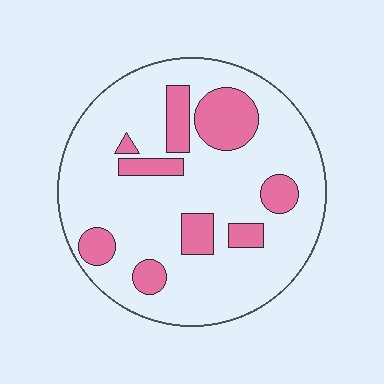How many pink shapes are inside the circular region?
9.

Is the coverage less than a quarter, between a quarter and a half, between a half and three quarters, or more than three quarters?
Less than a quarter.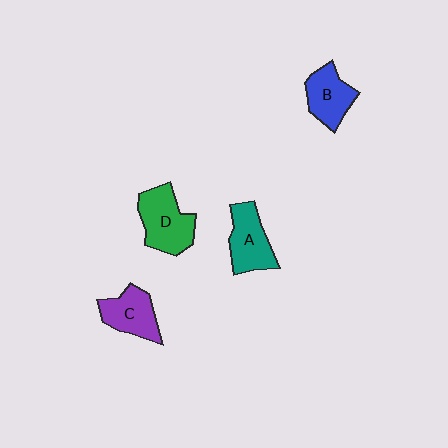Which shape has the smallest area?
Shape B (blue).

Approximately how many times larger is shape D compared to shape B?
Approximately 1.3 times.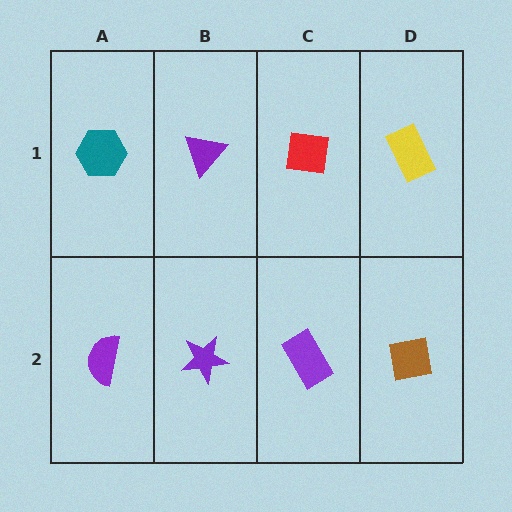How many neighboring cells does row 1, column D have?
2.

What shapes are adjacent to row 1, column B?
A purple star (row 2, column B), a teal hexagon (row 1, column A), a red square (row 1, column C).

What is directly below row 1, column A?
A purple semicircle.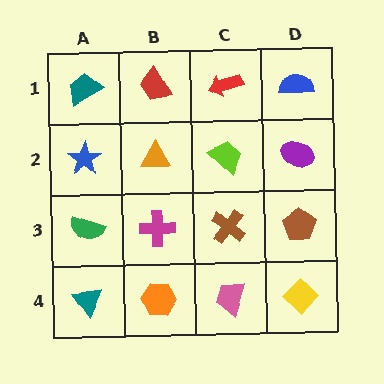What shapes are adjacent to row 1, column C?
A lime trapezoid (row 2, column C), a red trapezoid (row 1, column B), a blue semicircle (row 1, column D).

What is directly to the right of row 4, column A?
An orange hexagon.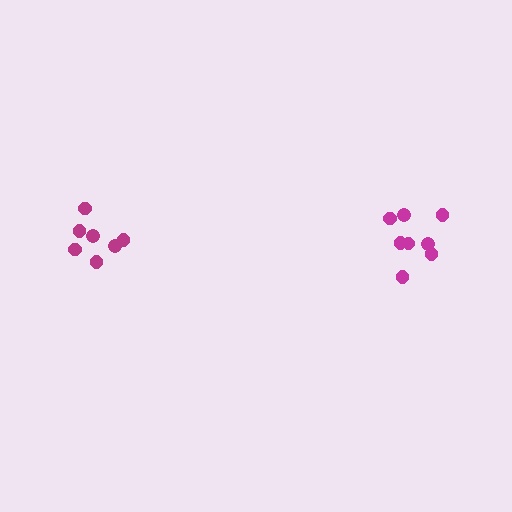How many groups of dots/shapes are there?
There are 2 groups.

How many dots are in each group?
Group 1: 7 dots, Group 2: 8 dots (15 total).